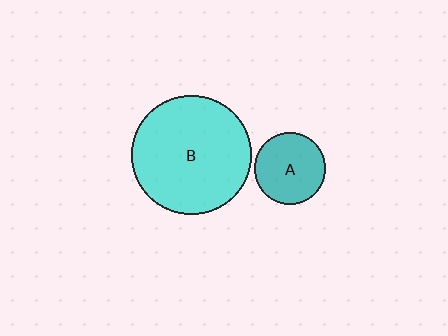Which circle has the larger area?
Circle B (cyan).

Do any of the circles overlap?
No, none of the circles overlap.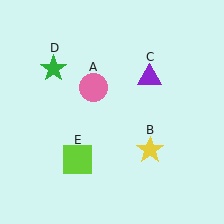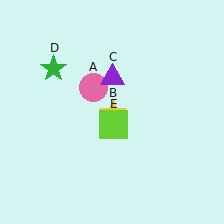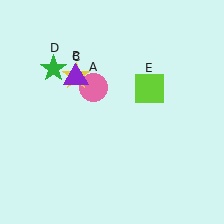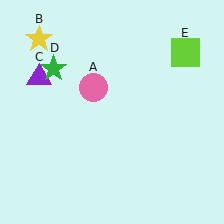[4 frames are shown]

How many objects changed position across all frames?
3 objects changed position: yellow star (object B), purple triangle (object C), lime square (object E).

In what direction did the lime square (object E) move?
The lime square (object E) moved up and to the right.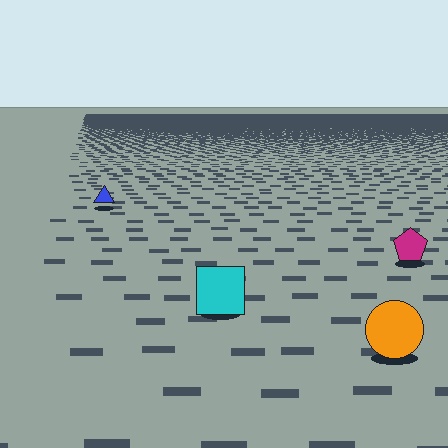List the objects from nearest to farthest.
From nearest to farthest: the orange circle, the cyan square, the magenta pentagon, the blue triangle.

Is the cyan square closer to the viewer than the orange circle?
No. The orange circle is closer — you can tell from the texture gradient: the ground texture is coarser near it.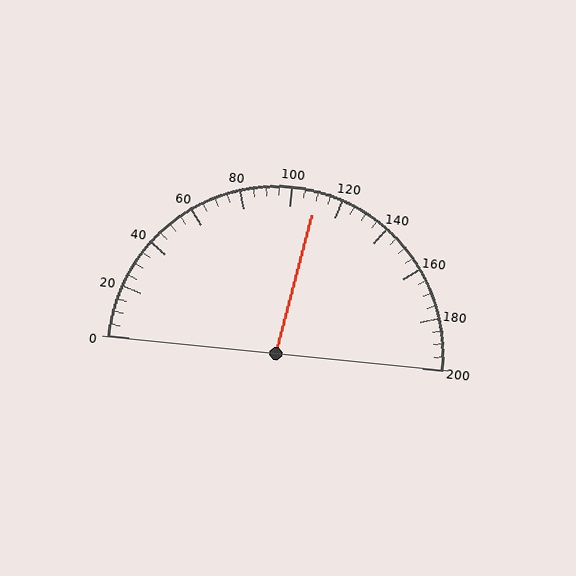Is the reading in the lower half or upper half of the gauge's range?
The reading is in the upper half of the range (0 to 200).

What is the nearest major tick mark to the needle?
The nearest major tick mark is 120.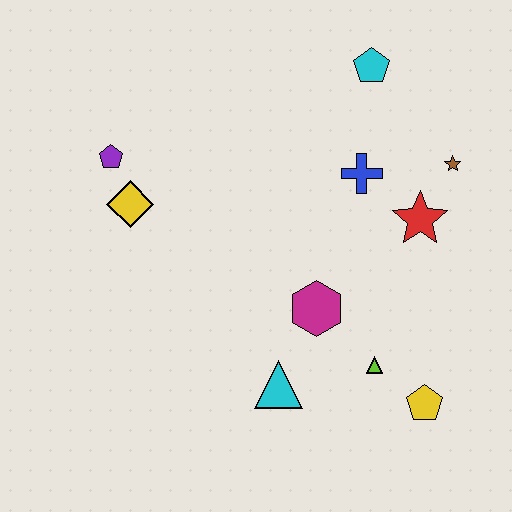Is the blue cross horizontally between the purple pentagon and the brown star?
Yes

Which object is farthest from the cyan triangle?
The cyan pentagon is farthest from the cyan triangle.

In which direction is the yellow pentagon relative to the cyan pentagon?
The yellow pentagon is below the cyan pentagon.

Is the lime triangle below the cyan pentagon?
Yes